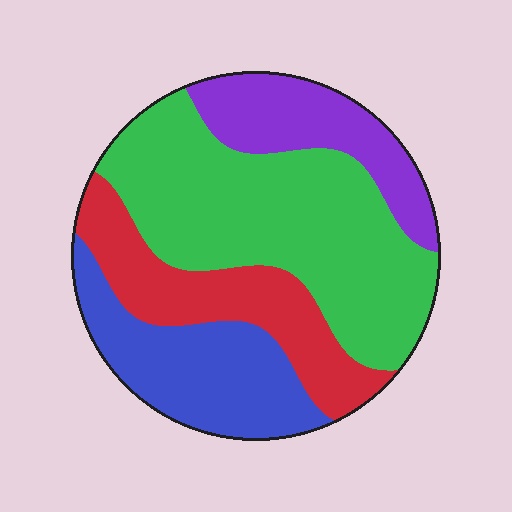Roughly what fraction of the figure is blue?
Blue covers around 20% of the figure.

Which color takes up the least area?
Purple, at roughly 15%.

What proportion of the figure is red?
Red covers 20% of the figure.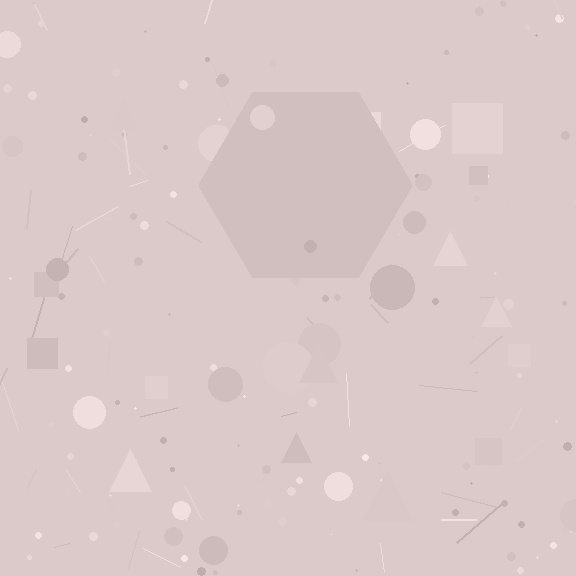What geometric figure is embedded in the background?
A hexagon is embedded in the background.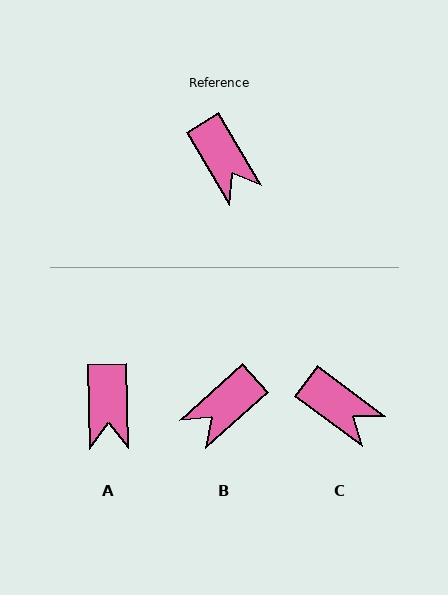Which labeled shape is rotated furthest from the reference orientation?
B, about 79 degrees away.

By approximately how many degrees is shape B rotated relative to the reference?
Approximately 79 degrees clockwise.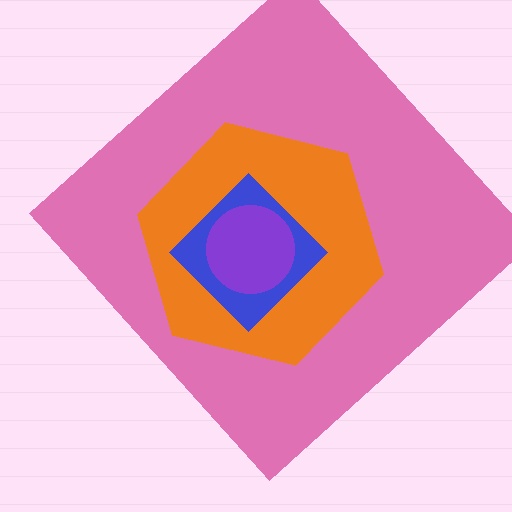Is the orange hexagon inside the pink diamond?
Yes.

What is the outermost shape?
The pink diamond.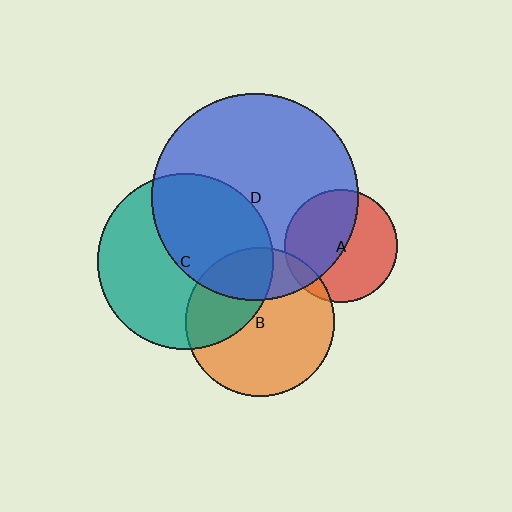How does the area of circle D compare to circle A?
Approximately 3.3 times.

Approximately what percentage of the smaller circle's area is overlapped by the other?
Approximately 50%.